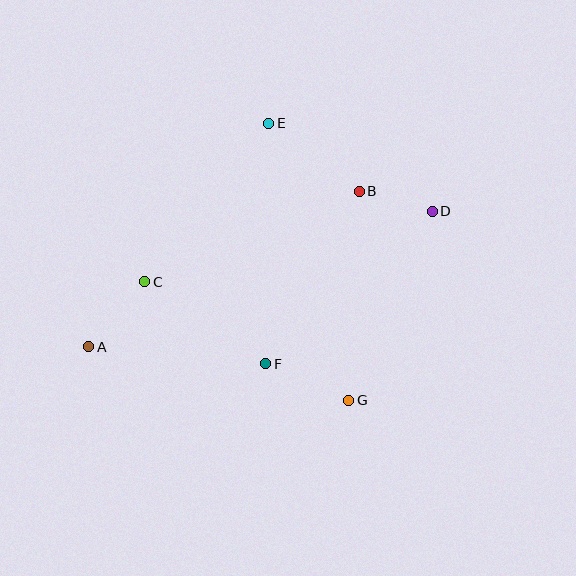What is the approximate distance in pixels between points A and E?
The distance between A and E is approximately 287 pixels.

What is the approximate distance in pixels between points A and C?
The distance between A and C is approximately 86 pixels.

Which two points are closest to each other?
Points B and D are closest to each other.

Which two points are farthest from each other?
Points A and D are farthest from each other.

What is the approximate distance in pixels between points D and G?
The distance between D and G is approximately 207 pixels.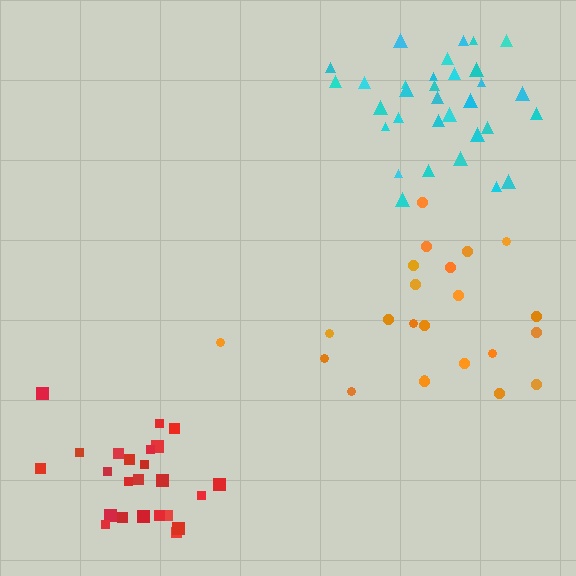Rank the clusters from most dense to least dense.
cyan, red, orange.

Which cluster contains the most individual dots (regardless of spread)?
Cyan (32).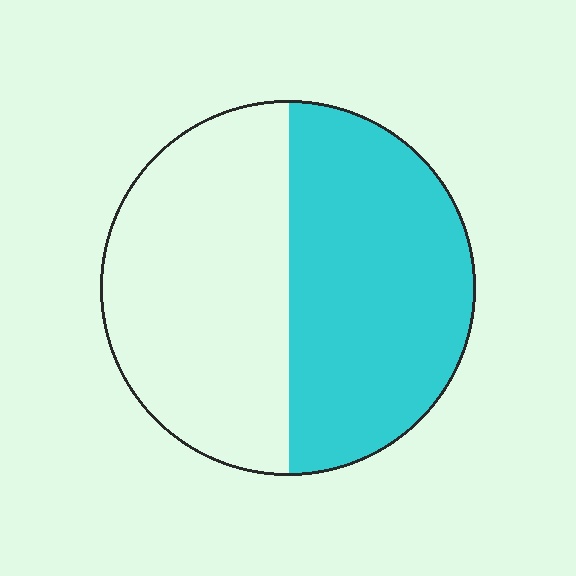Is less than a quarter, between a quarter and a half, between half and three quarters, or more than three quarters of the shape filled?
Between a quarter and a half.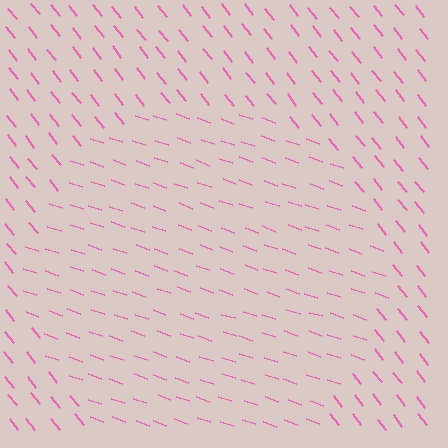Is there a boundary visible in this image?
Yes, there is a texture boundary formed by a change in line orientation.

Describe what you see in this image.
The image is filled with small pink line segments. A circle region in the image has lines oriented differently from the surrounding lines, creating a visible texture boundary.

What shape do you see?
I see a circle.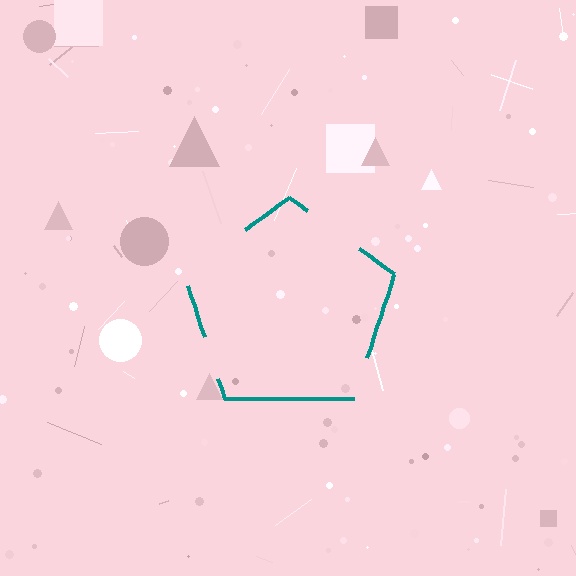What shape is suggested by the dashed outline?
The dashed outline suggests a pentagon.